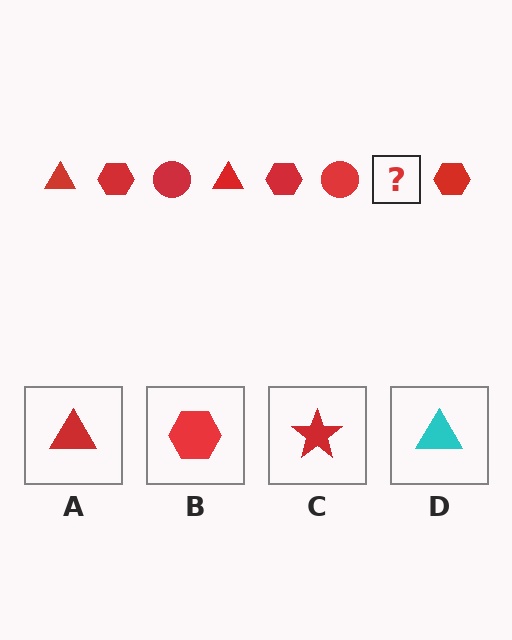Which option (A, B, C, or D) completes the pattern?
A.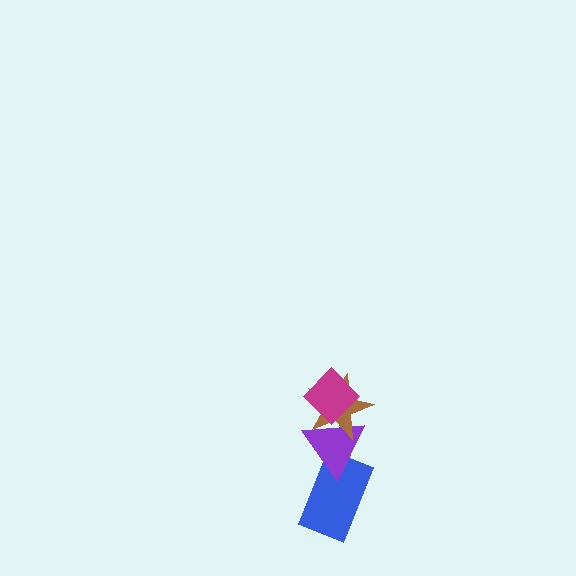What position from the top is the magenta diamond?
The magenta diamond is 1st from the top.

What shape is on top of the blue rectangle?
The purple triangle is on top of the blue rectangle.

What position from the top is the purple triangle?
The purple triangle is 3rd from the top.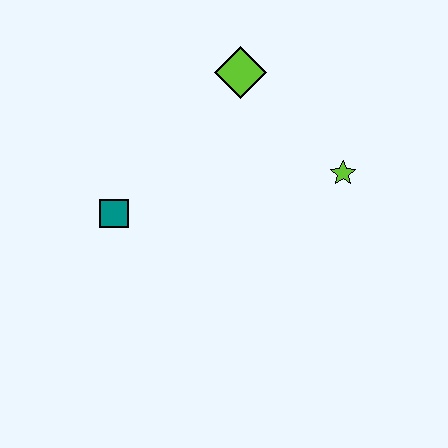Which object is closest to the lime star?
The lime diamond is closest to the lime star.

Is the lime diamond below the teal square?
No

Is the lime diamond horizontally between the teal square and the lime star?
Yes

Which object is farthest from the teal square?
The lime star is farthest from the teal square.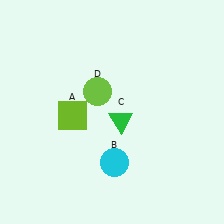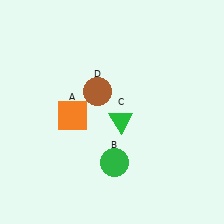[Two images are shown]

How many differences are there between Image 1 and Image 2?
There are 3 differences between the two images.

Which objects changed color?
A changed from lime to orange. B changed from cyan to green. D changed from lime to brown.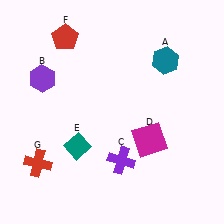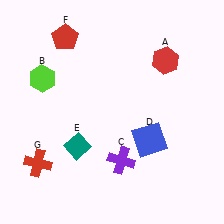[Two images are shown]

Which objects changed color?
A changed from teal to red. B changed from purple to lime. D changed from magenta to blue.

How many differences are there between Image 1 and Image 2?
There are 3 differences between the two images.